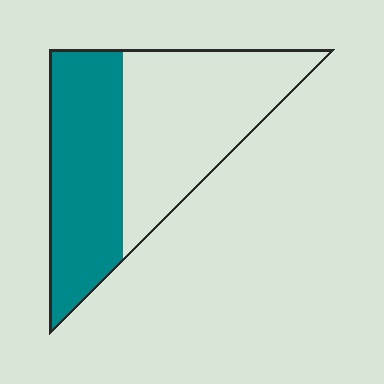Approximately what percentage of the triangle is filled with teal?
Approximately 45%.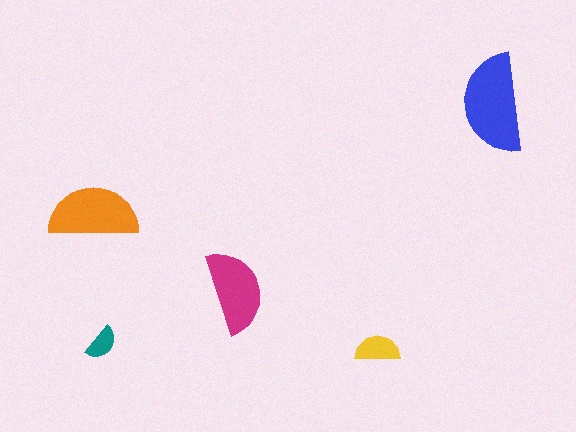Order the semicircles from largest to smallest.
the blue one, the orange one, the magenta one, the yellow one, the teal one.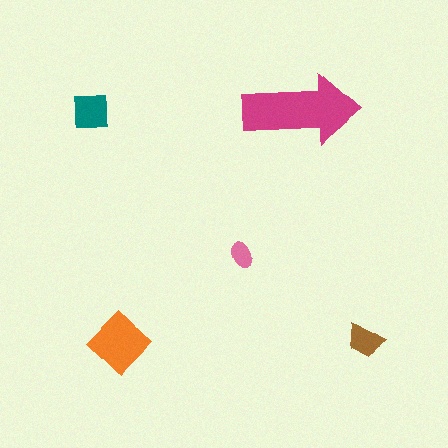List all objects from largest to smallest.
The magenta arrow, the orange diamond, the teal square, the brown trapezoid, the pink ellipse.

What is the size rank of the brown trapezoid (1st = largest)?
4th.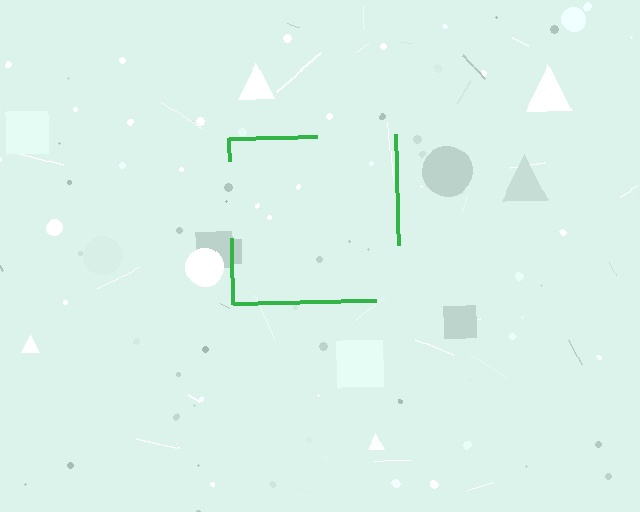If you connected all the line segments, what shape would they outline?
They would outline a square.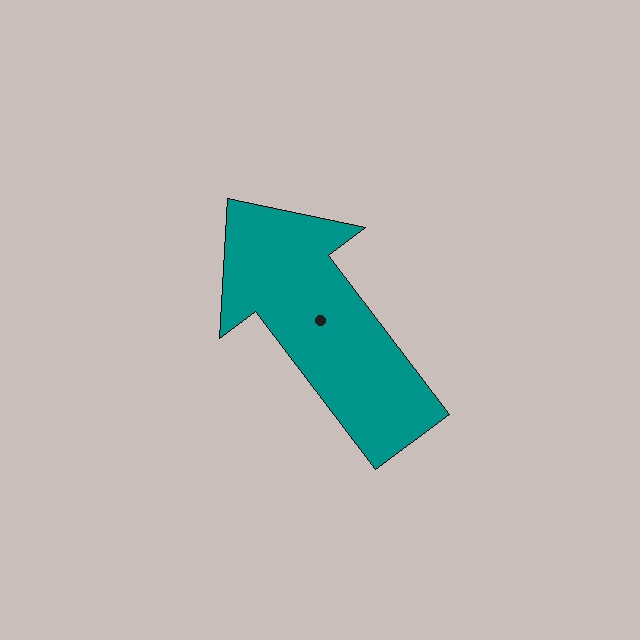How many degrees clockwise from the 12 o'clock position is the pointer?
Approximately 323 degrees.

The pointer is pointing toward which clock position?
Roughly 11 o'clock.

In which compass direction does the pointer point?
Northwest.